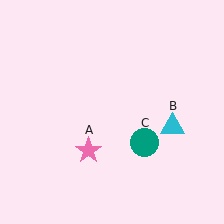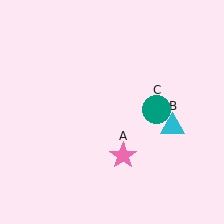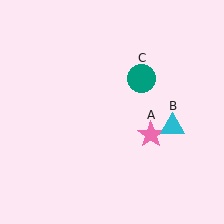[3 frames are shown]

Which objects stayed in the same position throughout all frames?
Cyan triangle (object B) remained stationary.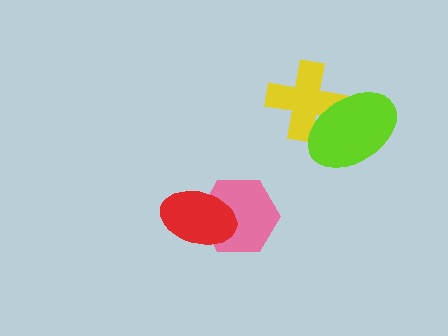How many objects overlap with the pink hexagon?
1 object overlaps with the pink hexagon.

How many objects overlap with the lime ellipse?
1 object overlaps with the lime ellipse.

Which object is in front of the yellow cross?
The lime ellipse is in front of the yellow cross.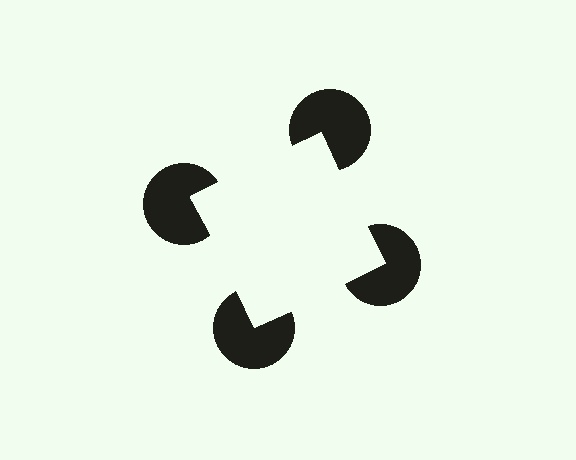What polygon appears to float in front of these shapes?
An illusory square — its edges are inferred from the aligned wedge cuts in the pac-man discs, not physically drawn.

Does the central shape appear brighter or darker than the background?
It typically appears slightly brighter than the background, even though no actual brightness change is drawn.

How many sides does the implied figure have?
4 sides.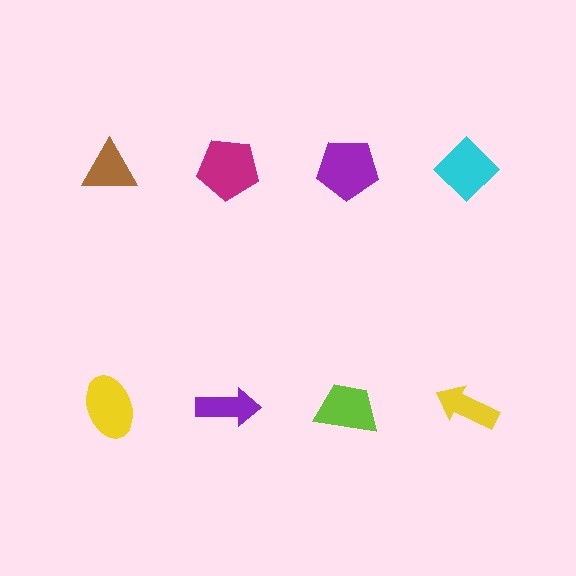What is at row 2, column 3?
A lime trapezoid.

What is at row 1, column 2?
A magenta pentagon.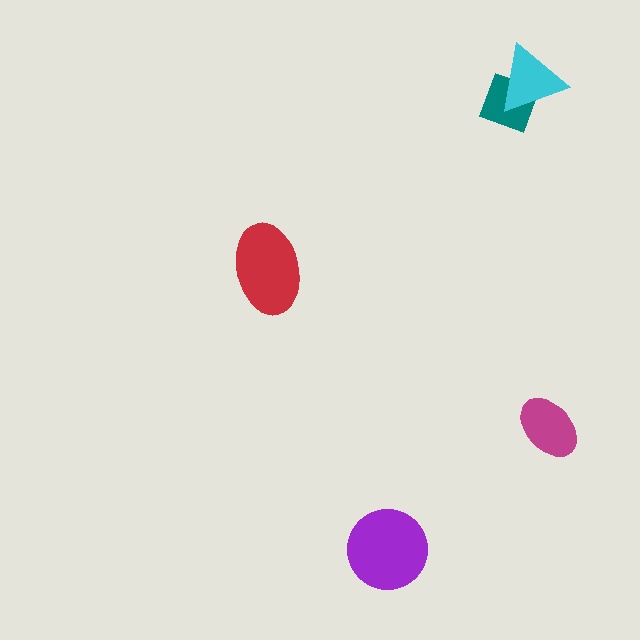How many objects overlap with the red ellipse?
0 objects overlap with the red ellipse.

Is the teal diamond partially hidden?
Yes, it is partially covered by another shape.